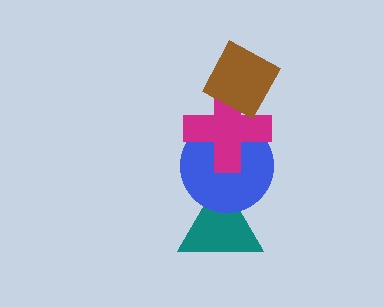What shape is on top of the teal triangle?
The blue circle is on top of the teal triangle.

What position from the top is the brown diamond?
The brown diamond is 1st from the top.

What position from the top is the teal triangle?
The teal triangle is 4th from the top.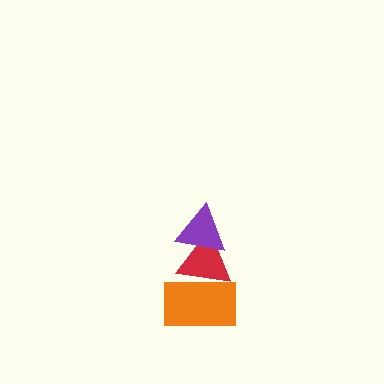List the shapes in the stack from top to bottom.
From top to bottom: the purple triangle, the red triangle, the orange rectangle.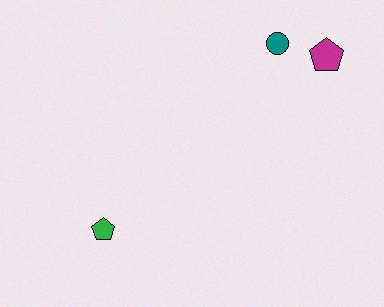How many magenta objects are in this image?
There is 1 magenta object.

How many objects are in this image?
There are 3 objects.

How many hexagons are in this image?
There are no hexagons.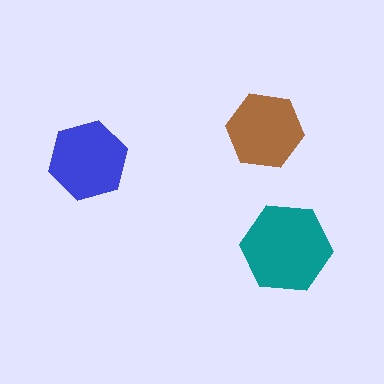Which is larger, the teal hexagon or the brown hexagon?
The teal one.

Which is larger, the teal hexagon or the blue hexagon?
The teal one.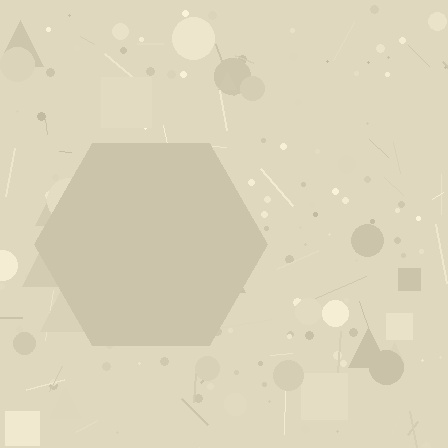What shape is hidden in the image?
A hexagon is hidden in the image.